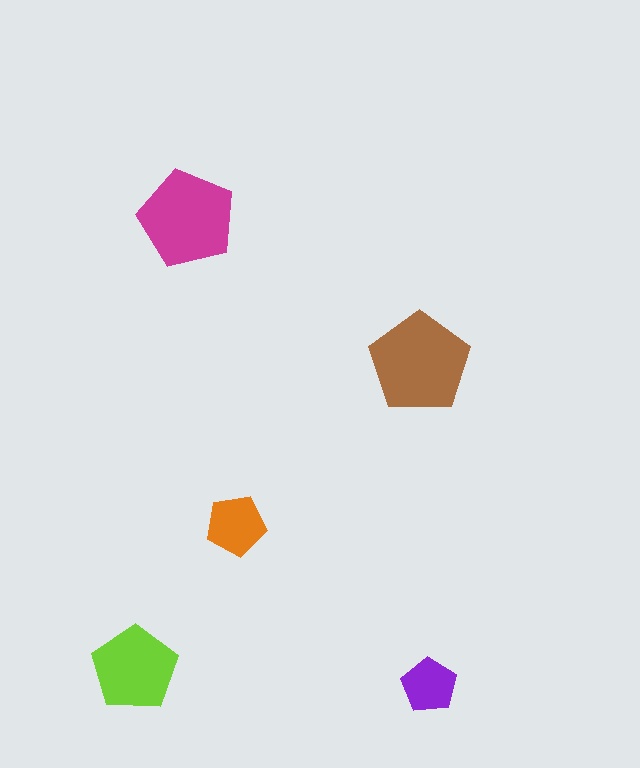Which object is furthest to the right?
The purple pentagon is rightmost.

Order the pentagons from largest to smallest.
the brown one, the magenta one, the lime one, the orange one, the purple one.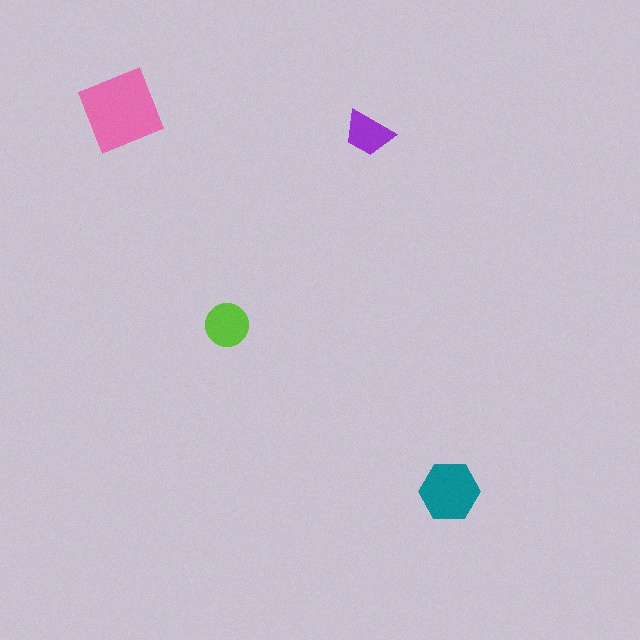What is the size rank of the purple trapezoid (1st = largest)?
4th.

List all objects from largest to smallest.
The pink square, the teal hexagon, the lime circle, the purple trapezoid.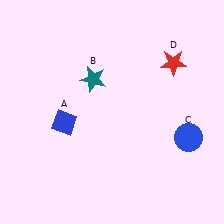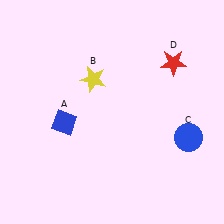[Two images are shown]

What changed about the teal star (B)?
In Image 1, B is teal. In Image 2, it changed to yellow.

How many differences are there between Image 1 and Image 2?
There is 1 difference between the two images.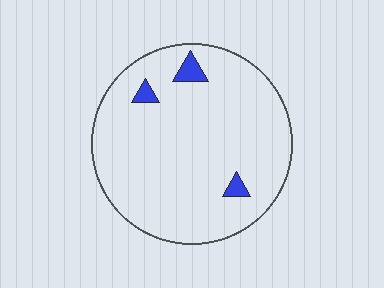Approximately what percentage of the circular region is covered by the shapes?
Approximately 5%.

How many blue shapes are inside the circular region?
3.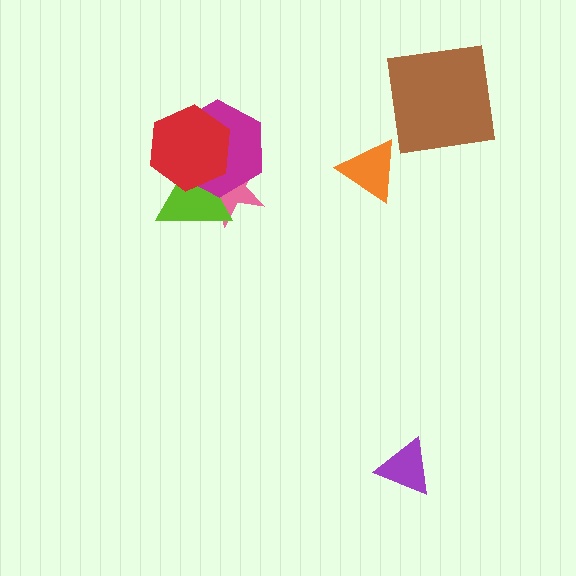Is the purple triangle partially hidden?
No, no other shape covers it.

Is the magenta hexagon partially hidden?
Yes, it is partially covered by another shape.